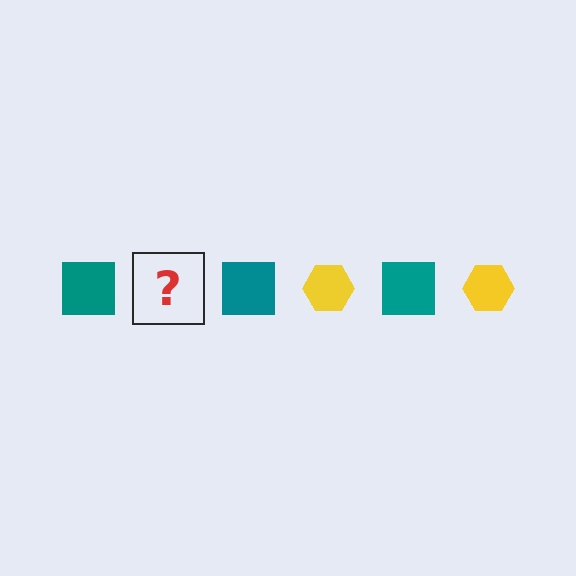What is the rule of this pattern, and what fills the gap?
The rule is that the pattern alternates between teal square and yellow hexagon. The gap should be filled with a yellow hexagon.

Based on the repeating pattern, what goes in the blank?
The blank should be a yellow hexagon.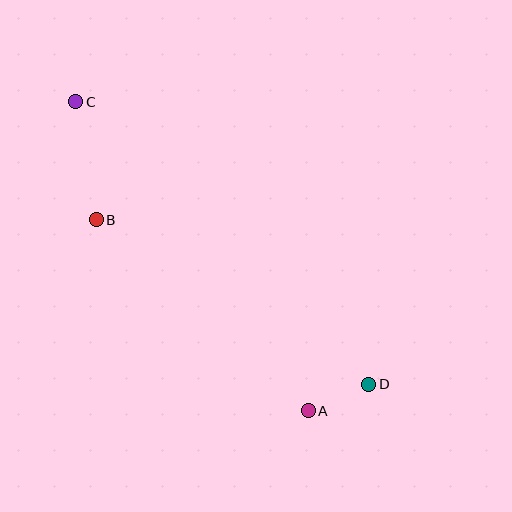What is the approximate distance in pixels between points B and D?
The distance between B and D is approximately 319 pixels.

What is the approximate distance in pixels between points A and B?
The distance between A and B is approximately 285 pixels.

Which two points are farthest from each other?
Points C and D are farthest from each other.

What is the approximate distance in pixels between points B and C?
The distance between B and C is approximately 120 pixels.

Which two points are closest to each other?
Points A and D are closest to each other.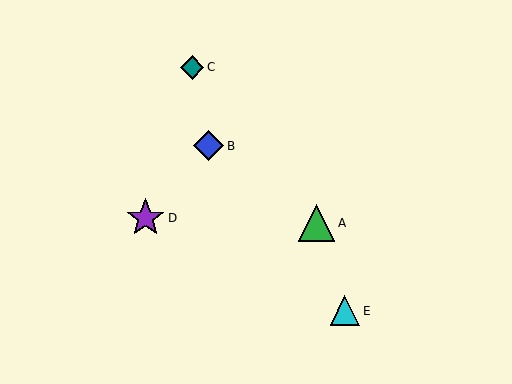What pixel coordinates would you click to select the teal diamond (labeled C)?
Click at (192, 67) to select the teal diamond C.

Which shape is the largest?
The purple star (labeled D) is the largest.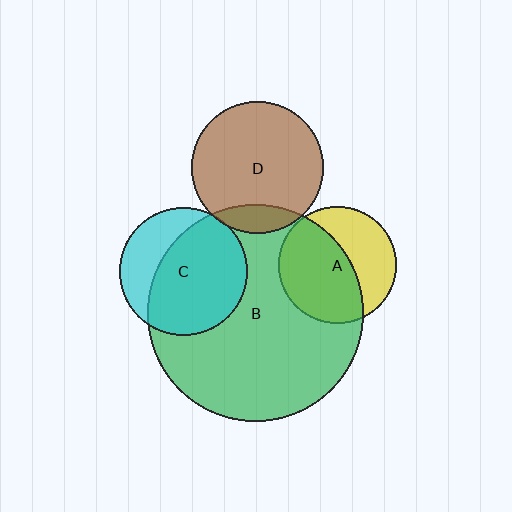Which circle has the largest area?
Circle B (green).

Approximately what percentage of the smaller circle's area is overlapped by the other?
Approximately 70%.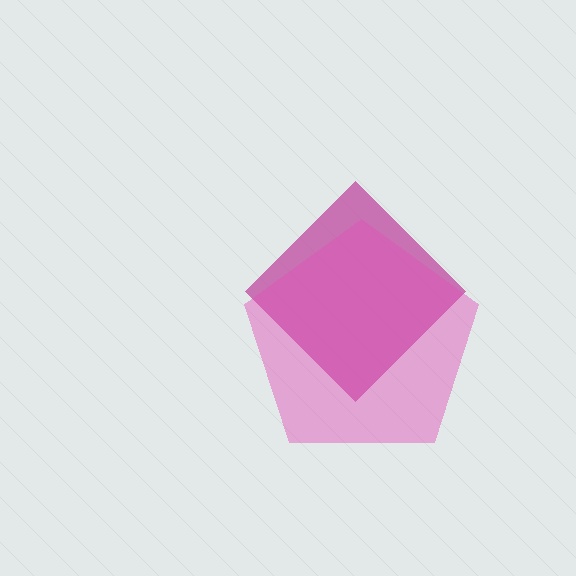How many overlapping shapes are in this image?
There are 2 overlapping shapes in the image.